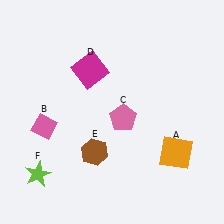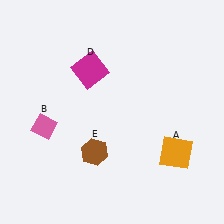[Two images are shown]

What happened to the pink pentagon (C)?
The pink pentagon (C) was removed in Image 2. It was in the bottom-right area of Image 1.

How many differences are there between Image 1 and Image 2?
There are 2 differences between the two images.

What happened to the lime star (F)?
The lime star (F) was removed in Image 2. It was in the bottom-left area of Image 1.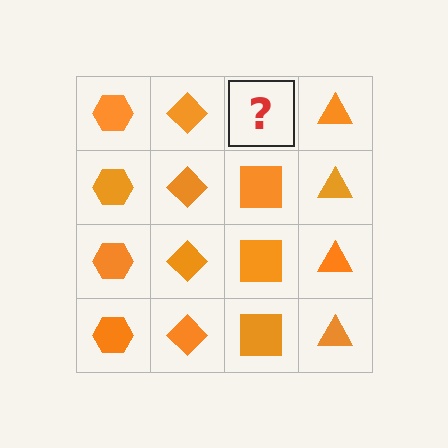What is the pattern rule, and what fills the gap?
The rule is that each column has a consistent shape. The gap should be filled with an orange square.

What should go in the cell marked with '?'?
The missing cell should contain an orange square.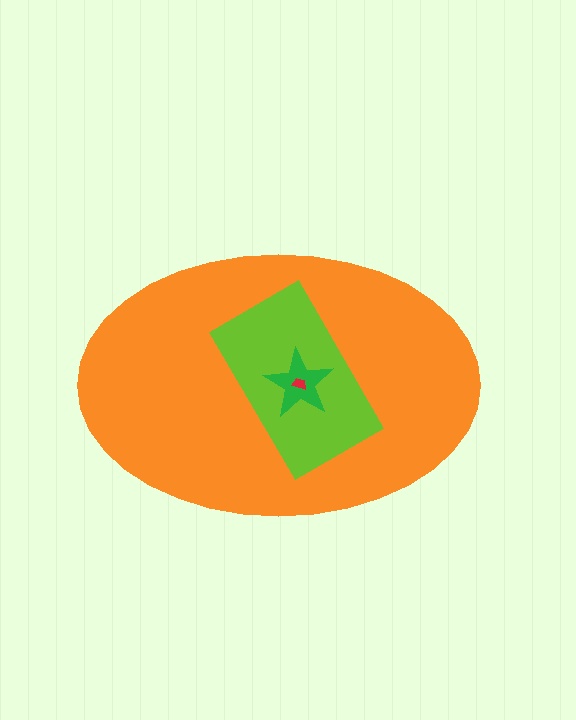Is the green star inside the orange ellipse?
Yes.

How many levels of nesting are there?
4.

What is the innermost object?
The red trapezoid.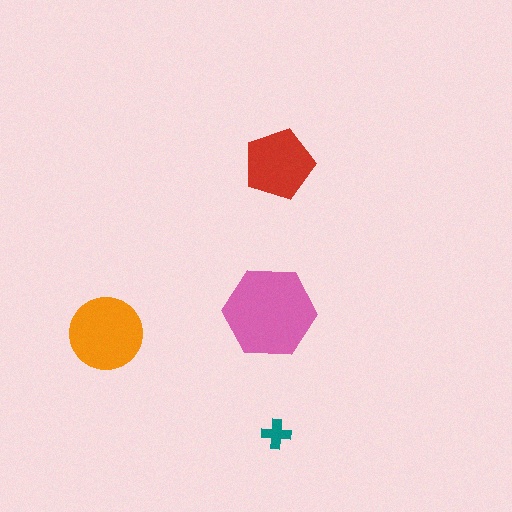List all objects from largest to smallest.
The pink hexagon, the orange circle, the red pentagon, the teal cross.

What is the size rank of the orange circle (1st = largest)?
2nd.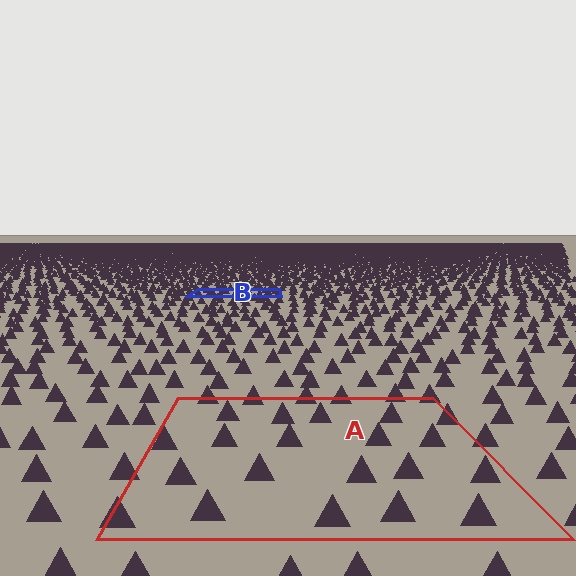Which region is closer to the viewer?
Region A is closer. The texture elements there are larger and more spread out.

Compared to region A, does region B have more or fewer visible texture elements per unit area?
Region B has more texture elements per unit area — they are packed more densely because it is farther away.